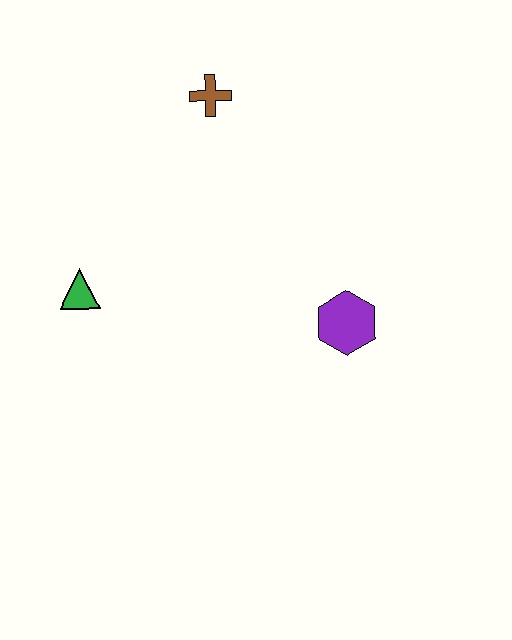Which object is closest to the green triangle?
The brown cross is closest to the green triangle.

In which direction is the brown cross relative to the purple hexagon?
The brown cross is above the purple hexagon.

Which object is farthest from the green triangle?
The purple hexagon is farthest from the green triangle.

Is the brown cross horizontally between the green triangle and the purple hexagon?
Yes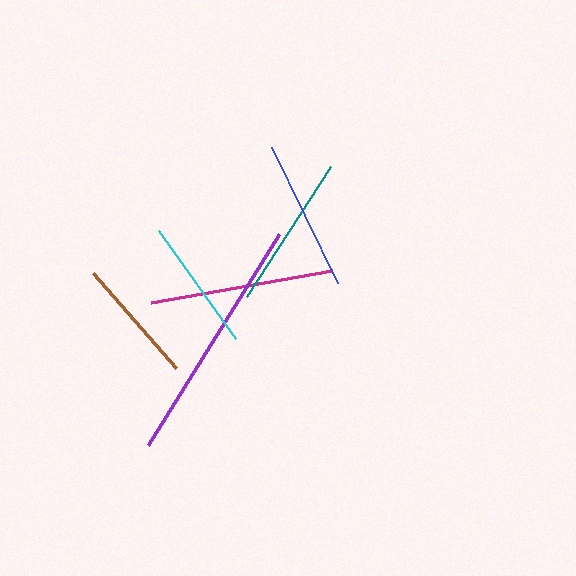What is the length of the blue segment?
The blue segment is approximately 151 pixels long.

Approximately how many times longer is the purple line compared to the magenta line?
The purple line is approximately 1.4 times the length of the magenta line.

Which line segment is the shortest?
The brown line is the shortest at approximately 126 pixels.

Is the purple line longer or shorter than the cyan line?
The purple line is longer than the cyan line.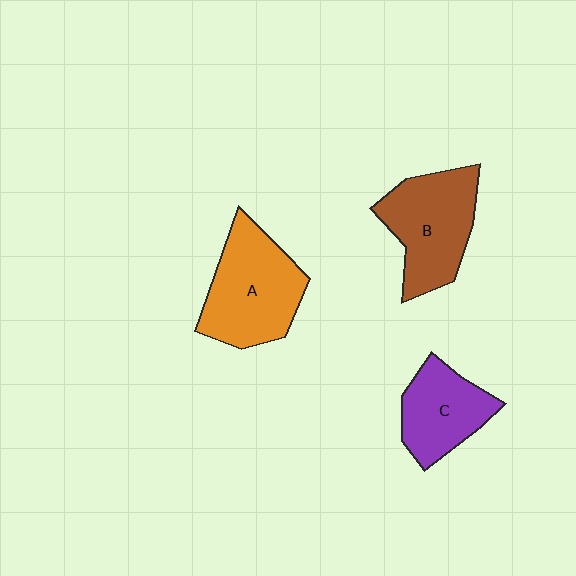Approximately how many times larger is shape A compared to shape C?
Approximately 1.4 times.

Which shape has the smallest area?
Shape C (purple).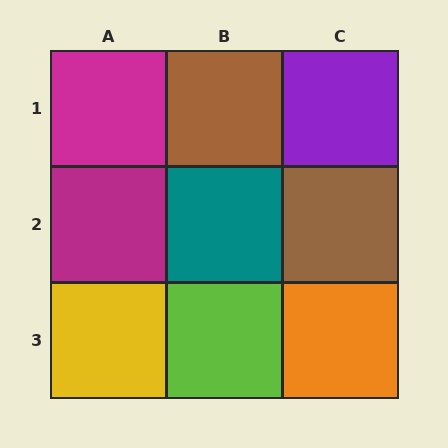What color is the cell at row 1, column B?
Brown.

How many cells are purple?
1 cell is purple.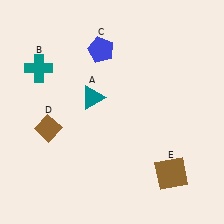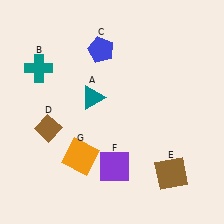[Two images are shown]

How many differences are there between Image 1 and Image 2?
There are 2 differences between the two images.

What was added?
A purple square (F), an orange square (G) were added in Image 2.